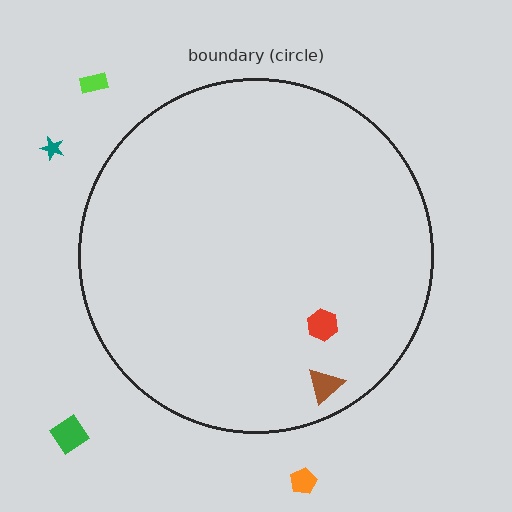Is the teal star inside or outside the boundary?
Outside.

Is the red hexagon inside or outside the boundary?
Inside.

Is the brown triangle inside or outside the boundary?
Inside.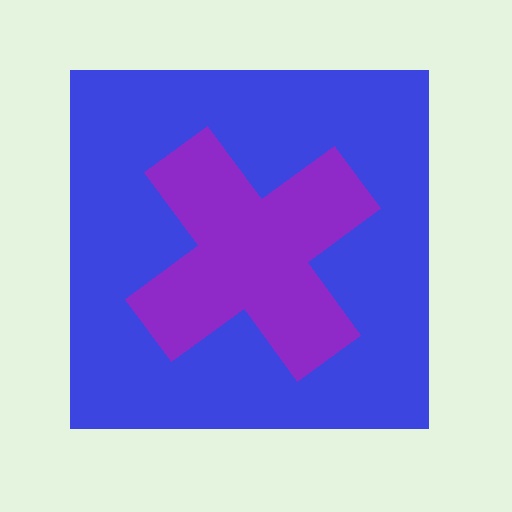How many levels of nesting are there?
2.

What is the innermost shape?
The purple cross.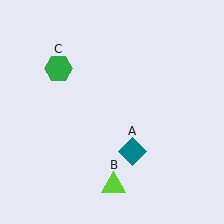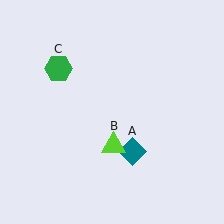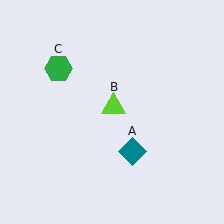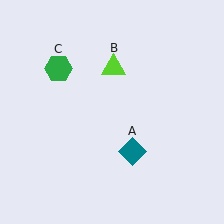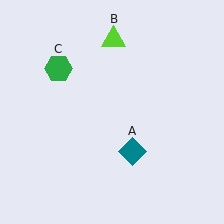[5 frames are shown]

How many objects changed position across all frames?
1 object changed position: lime triangle (object B).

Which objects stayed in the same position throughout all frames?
Teal diamond (object A) and green hexagon (object C) remained stationary.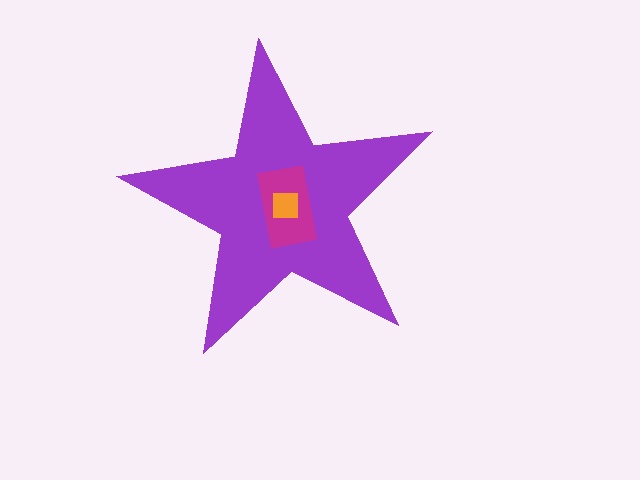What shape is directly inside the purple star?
The magenta rectangle.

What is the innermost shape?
The orange square.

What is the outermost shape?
The purple star.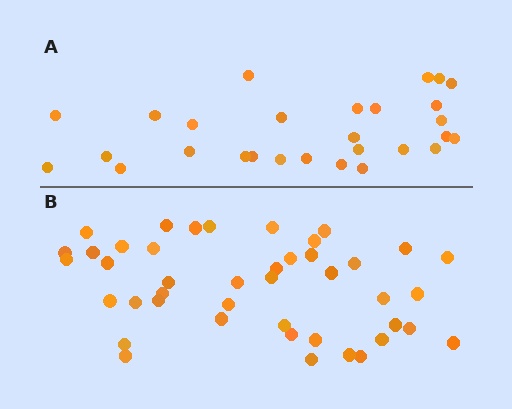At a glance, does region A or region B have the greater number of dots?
Region B (the bottom region) has more dots.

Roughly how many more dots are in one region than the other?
Region B has approximately 15 more dots than region A.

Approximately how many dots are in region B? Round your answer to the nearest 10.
About 40 dots. (The exact count is 43, which rounds to 40.)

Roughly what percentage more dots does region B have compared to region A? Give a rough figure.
About 55% more.